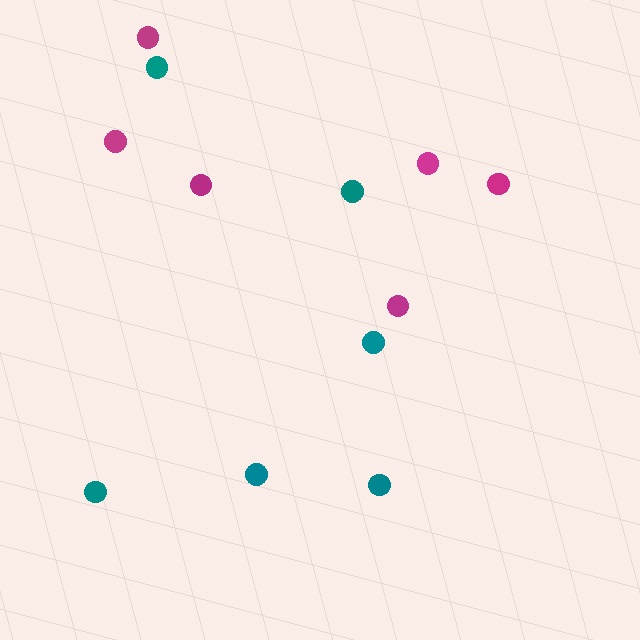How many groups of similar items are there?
There are 2 groups: one group of teal circles (6) and one group of magenta circles (6).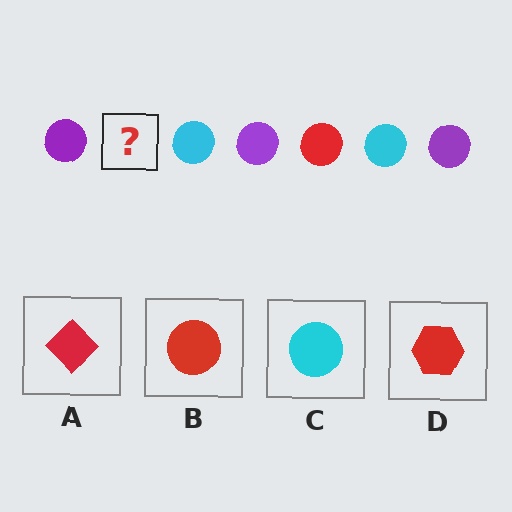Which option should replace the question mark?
Option B.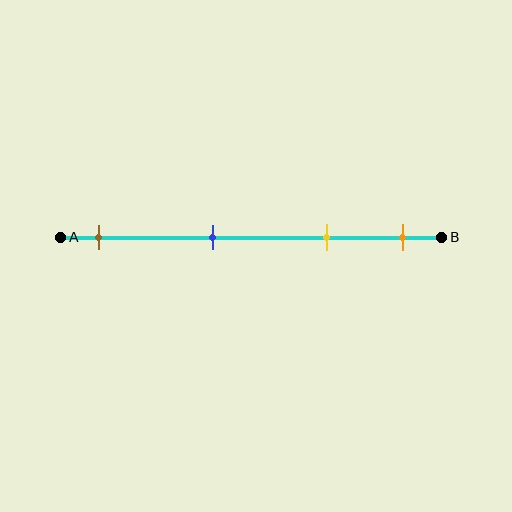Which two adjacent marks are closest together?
The yellow and orange marks are the closest adjacent pair.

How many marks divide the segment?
There are 4 marks dividing the segment.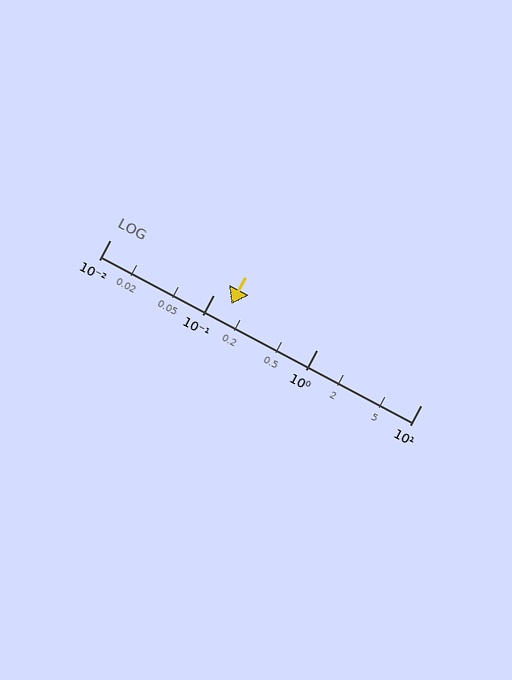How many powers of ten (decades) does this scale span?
The scale spans 3 decades, from 0.01 to 10.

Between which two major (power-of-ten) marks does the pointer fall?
The pointer is between 0.1 and 1.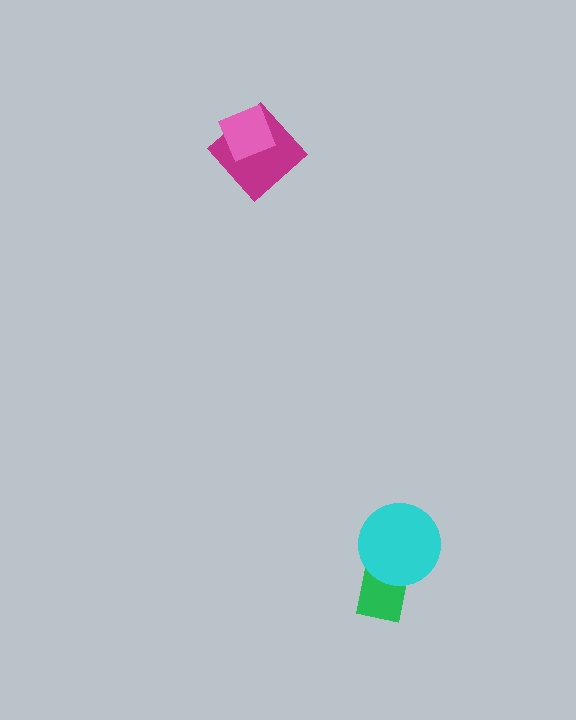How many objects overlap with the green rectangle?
1 object overlaps with the green rectangle.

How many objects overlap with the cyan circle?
1 object overlaps with the cyan circle.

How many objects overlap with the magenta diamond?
1 object overlaps with the magenta diamond.